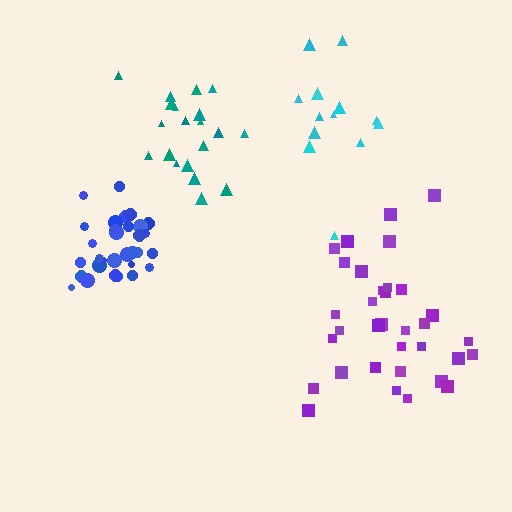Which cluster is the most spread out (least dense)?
Cyan.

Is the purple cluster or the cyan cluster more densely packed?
Purple.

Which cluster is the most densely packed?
Blue.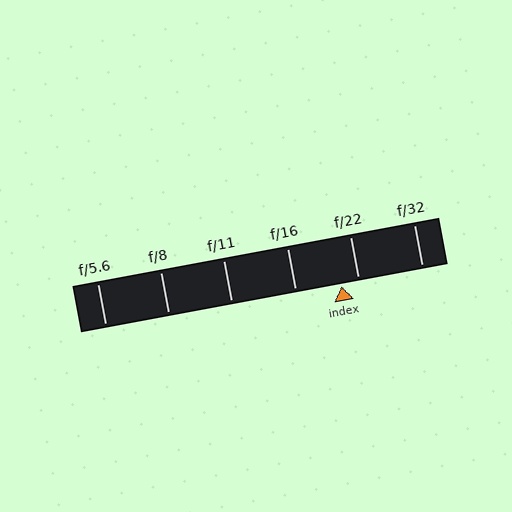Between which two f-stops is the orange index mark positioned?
The index mark is between f/16 and f/22.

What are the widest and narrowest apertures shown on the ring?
The widest aperture shown is f/5.6 and the narrowest is f/32.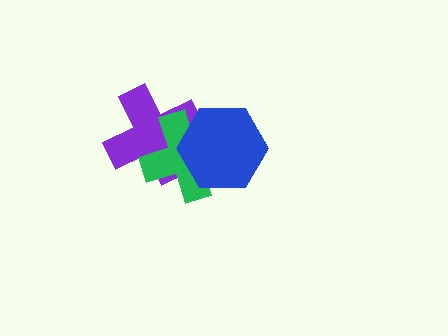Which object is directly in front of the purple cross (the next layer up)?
The green cross is directly in front of the purple cross.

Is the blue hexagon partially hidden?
No, no other shape covers it.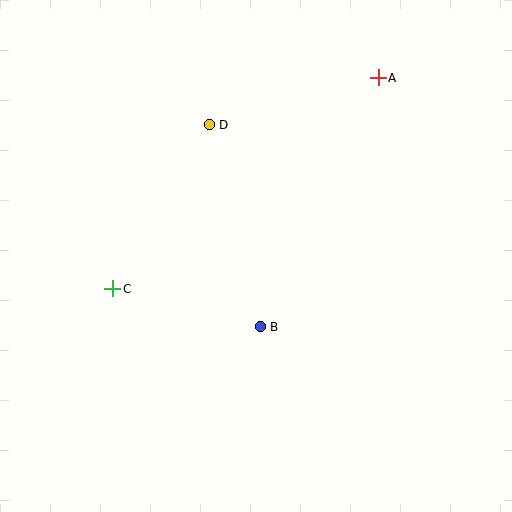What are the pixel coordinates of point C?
Point C is at (113, 289).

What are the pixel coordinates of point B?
Point B is at (260, 327).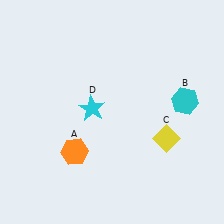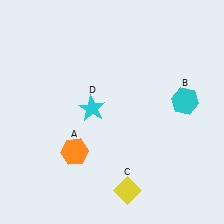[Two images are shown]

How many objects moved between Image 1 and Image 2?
1 object moved between the two images.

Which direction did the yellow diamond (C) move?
The yellow diamond (C) moved down.